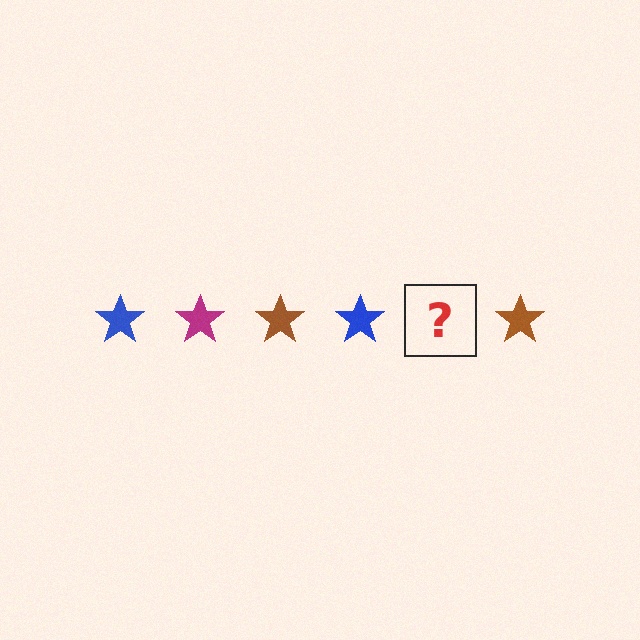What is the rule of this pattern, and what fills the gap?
The rule is that the pattern cycles through blue, magenta, brown stars. The gap should be filled with a magenta star.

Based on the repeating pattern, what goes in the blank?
The blank should be a magenta star.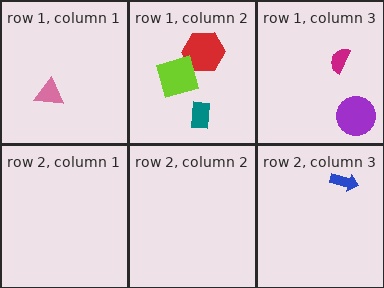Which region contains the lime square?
The row 1, column 2 region.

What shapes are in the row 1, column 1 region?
The pink triangle.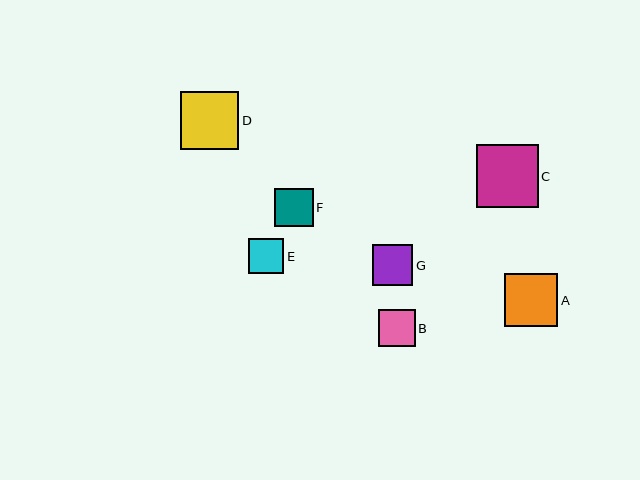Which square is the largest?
Square C is the largest with a size of approximately 62 pixels.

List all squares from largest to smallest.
From largest to smallest: C, D, A, G, F, B, E.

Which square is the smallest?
Square E is the smallest with a size of approximately 35 pixels.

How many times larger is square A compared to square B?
Square A is approximately 1.4 times the size of square B.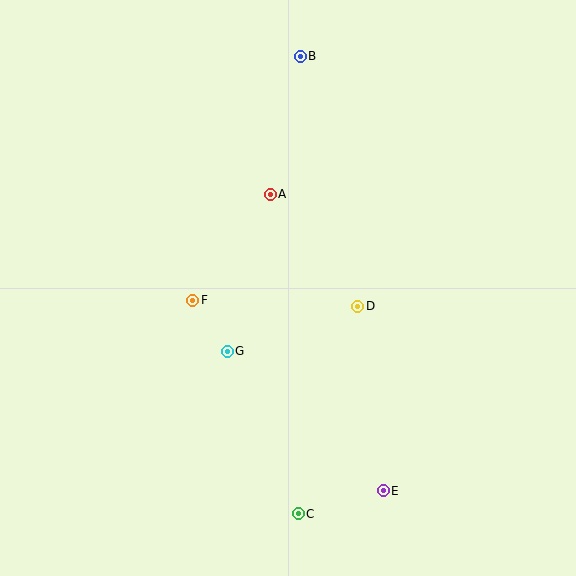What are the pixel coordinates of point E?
Point E is at (383, 491).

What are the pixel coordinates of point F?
Point F is at (193, 300).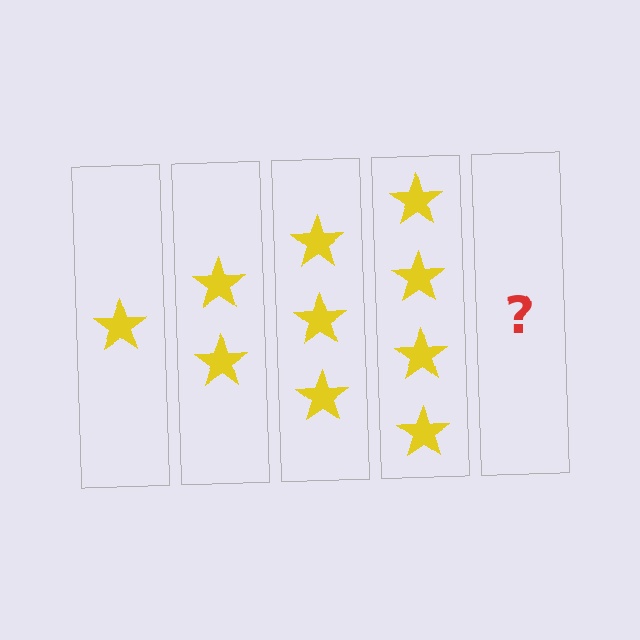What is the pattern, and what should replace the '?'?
The pattern is that each step adds one more star. The '?' should be 5 stars.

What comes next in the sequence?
The next element should be 5 stars.